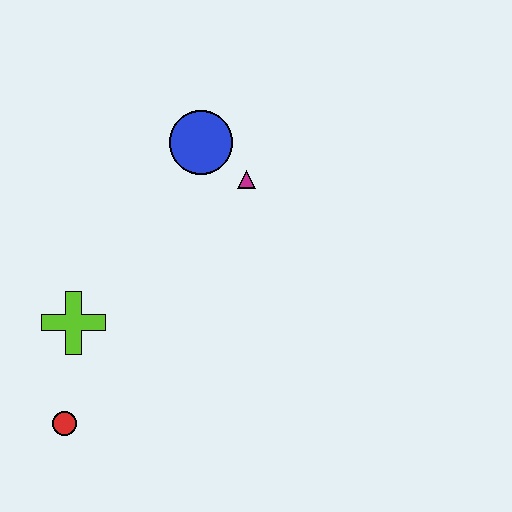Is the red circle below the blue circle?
Yes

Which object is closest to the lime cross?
The red circle is closest to the lime cross.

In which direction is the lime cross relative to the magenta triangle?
The lime cross is to the left of the magenta triangle.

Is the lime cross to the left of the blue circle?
Yes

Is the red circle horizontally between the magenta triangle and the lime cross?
No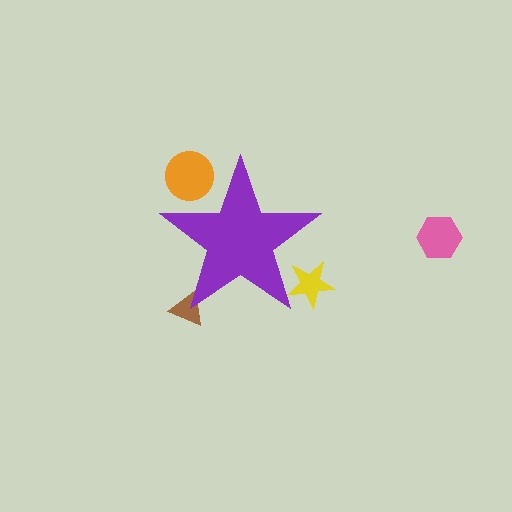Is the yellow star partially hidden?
Yes, the yellow star is partially hidden behind the purple star.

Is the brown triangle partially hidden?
Yes, the brown triangle is partially hidden behind the purple star.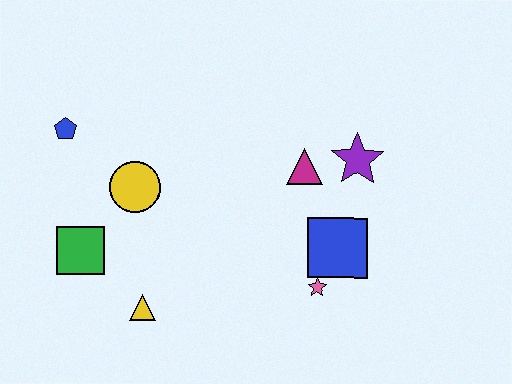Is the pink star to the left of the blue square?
Yes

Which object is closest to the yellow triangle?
The green square is closest to the yellow triangle.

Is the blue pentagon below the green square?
No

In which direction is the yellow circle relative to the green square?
The yellow circle is above the green square.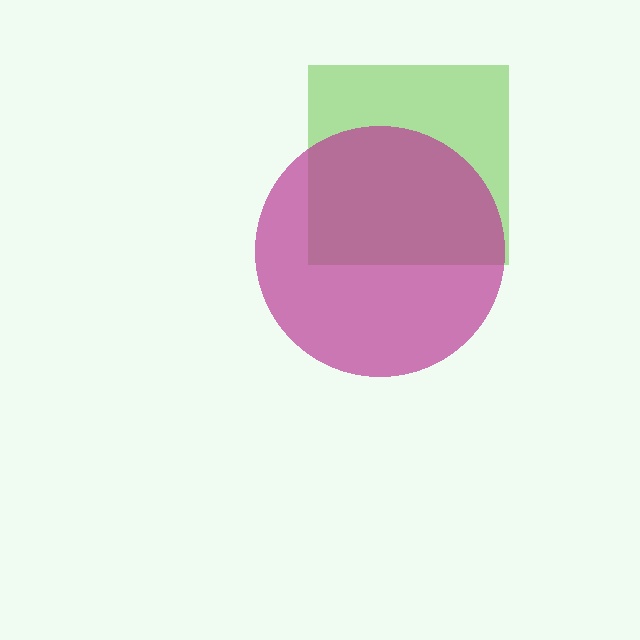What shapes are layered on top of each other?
The layered shapes are: a lime square, a magenta circle.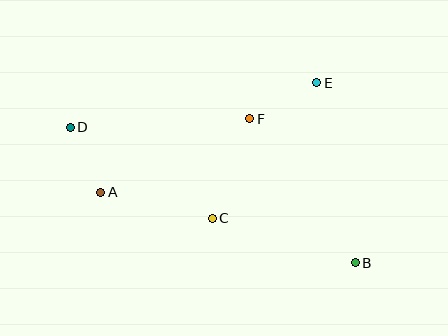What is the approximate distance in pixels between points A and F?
The distance between A and F is approximately 166 pixels.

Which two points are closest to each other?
Points A and D are closest to each other.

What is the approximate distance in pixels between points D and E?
The distance between D and E is approximately 251 pixels.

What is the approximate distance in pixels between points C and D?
The distance between C and D is approximately 169 pixels.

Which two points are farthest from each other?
Points B and D are farthest from each other.